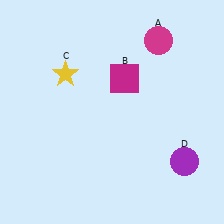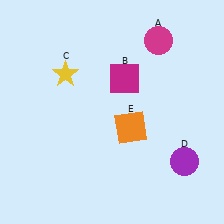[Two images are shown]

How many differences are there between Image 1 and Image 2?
There is 1 difference between the two images.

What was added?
An orange square (E) was added in Image 2.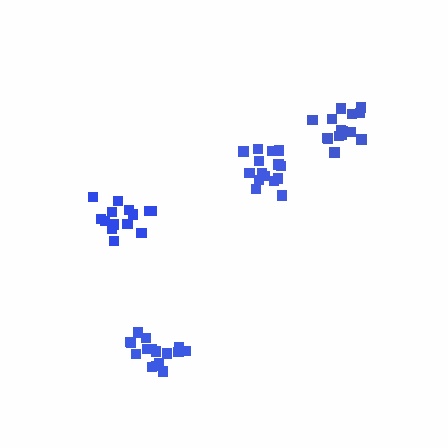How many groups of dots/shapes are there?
There are 4 groups.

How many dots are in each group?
Group 1: 16 dots, Group 2: 15 dots, Group 3: 14 dots, Group 4: 15 dots (60 total).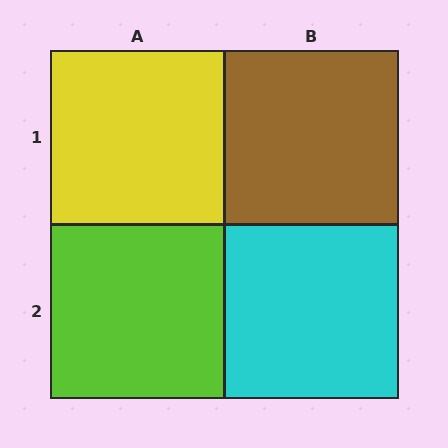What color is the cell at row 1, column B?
Brown.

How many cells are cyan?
1 cell is cyan.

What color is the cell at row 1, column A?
Yellow.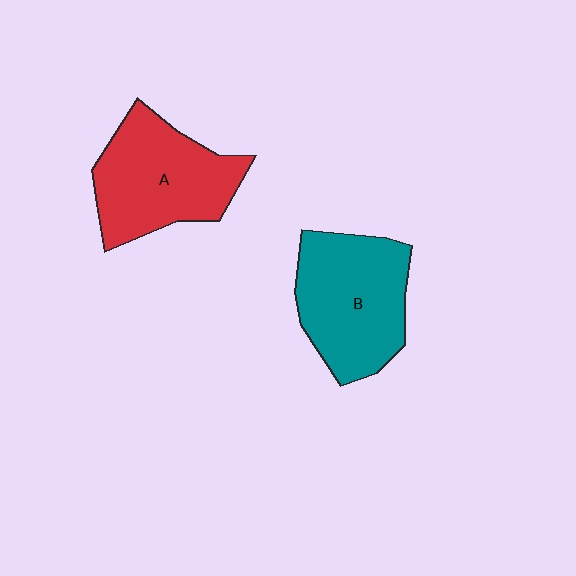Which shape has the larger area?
Shape B (teal).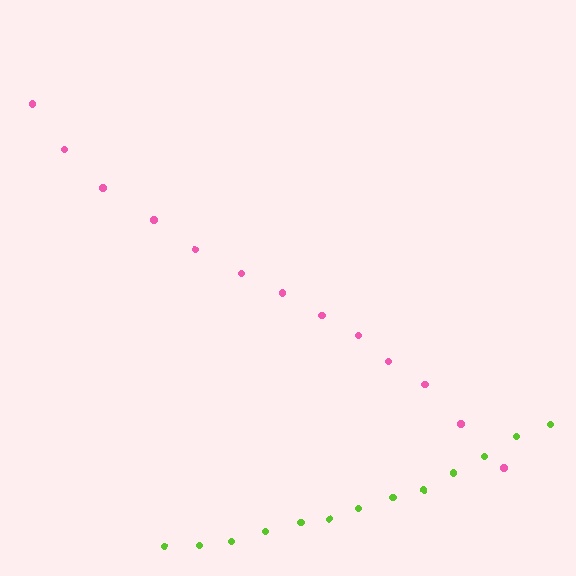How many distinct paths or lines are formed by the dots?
There are 2 distinct paths.